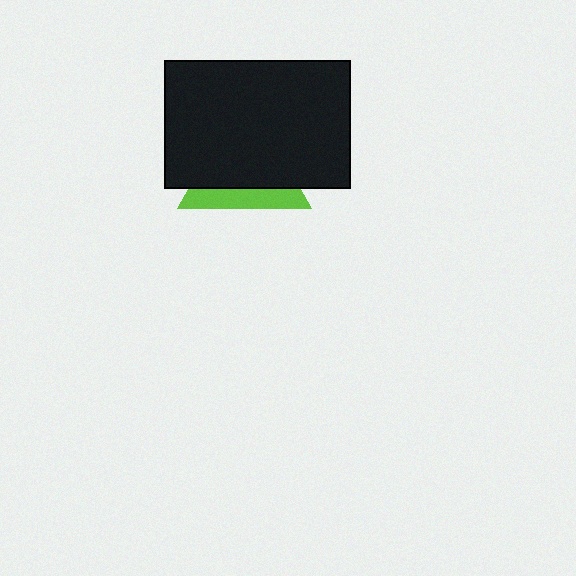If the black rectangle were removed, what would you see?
You would see the complete lime triangle.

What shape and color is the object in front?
The object in front is a black rectangle.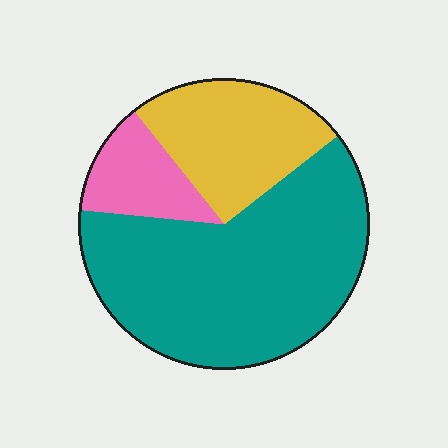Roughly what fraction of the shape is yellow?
Yellow takes up about one quarter (1/4) of the shape.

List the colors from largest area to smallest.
From largest to smallest: teal, yellow, pink.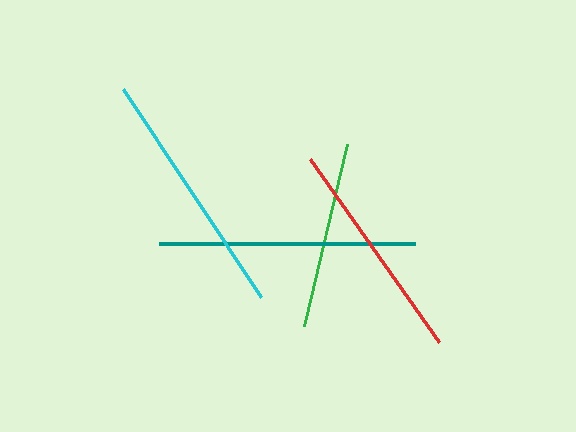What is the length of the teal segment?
The teal segment is approximately 257 pixels long.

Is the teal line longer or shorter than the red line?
The teal line is longer than the red line.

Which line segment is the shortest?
The green line is the shortest at approximately 187 pixels.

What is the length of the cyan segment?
The cyan segment is approximately 250 pixels long.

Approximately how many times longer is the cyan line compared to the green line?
The cyan line is approximately 1.3 times the length of the green line.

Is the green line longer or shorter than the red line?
The red line is longer than the green line.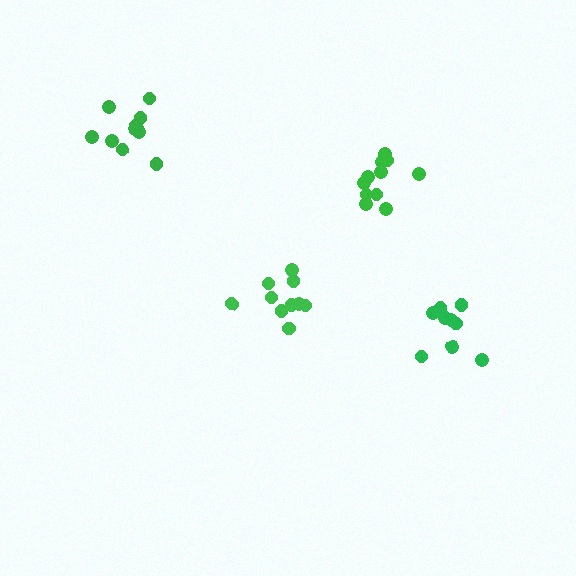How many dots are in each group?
Group 1: 10 dots, Group 2: 11 dots, Group 3: 10 dots, Group 4: 10 dots (41 total).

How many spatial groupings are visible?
There are 4 spatial groupings.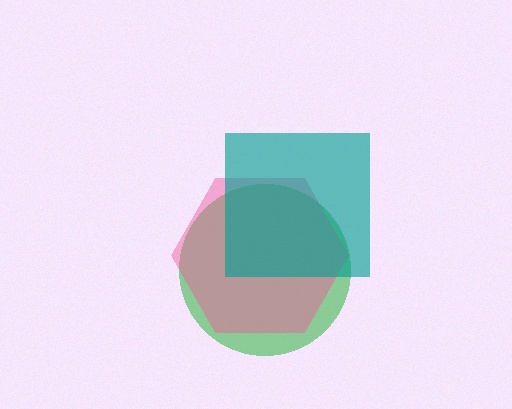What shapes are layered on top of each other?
The layered shapes are: a green circle, a pink hexagon, a teal square.